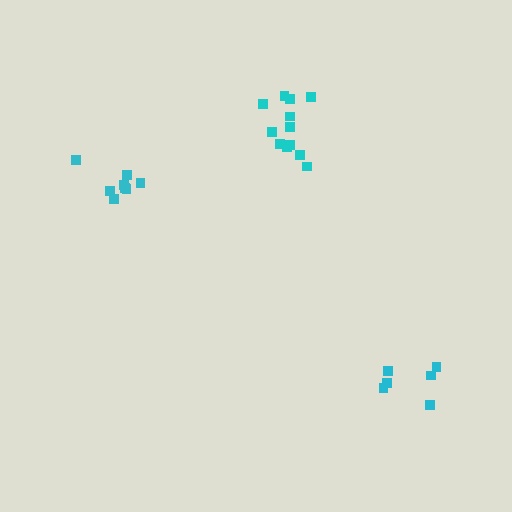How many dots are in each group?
Group 1: 8 dots, Group 2: 12 dots, Group 3: 6 dots (26 total).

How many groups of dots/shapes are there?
There are 3 groups.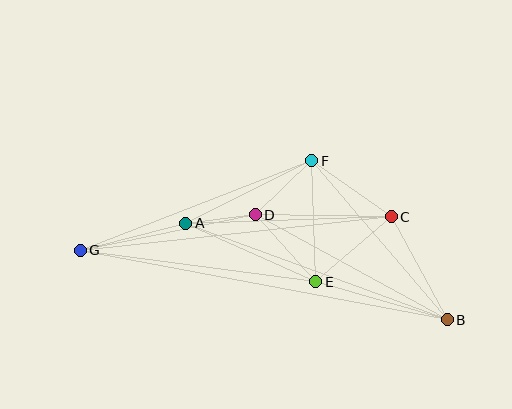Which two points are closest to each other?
Points A and D are closest to each other.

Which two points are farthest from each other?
Points B and G are farthest from each other.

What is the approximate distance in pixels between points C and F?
The distance between C and F is approximately 97 pixels.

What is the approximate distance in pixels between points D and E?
The distance between D and E is approximately 90 pixels.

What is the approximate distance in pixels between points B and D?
The distance between B and D is approximately 219 pixels.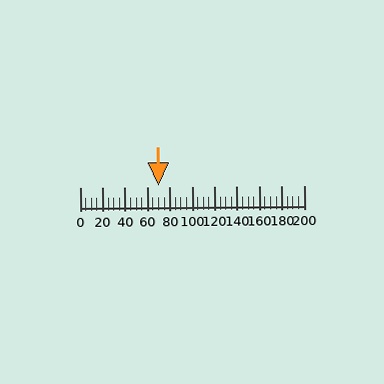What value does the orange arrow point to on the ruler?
The orange arrow points to approximately 70.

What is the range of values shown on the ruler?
The ruler shows values from 0 to 200.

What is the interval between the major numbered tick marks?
The major tick marks are spaced 20 units apart.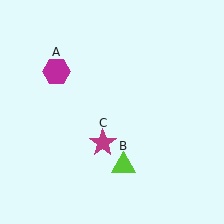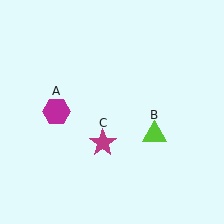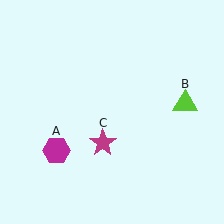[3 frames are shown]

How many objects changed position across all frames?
2 objects changed position: magenta hexagon (object A), lime triangle (object B).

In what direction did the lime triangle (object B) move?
The lime triangle (object B) moved up and to the right.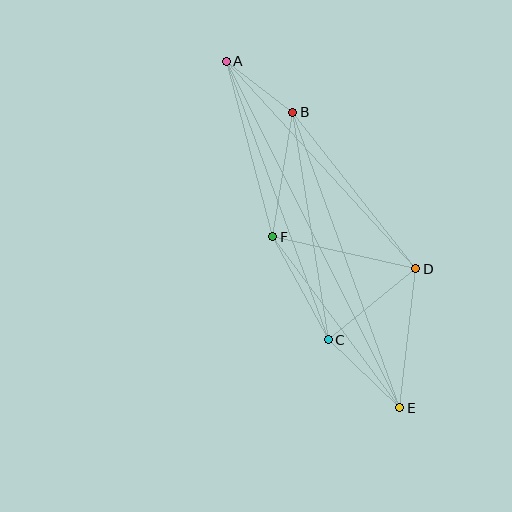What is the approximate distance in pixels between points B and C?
The distance between B and C is approximately 230 pixels.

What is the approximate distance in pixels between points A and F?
The distance between A and F is approximately 182 pixels.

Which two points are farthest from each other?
Points A and E are farthest from each other.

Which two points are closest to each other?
Points A and B are closest to each other.